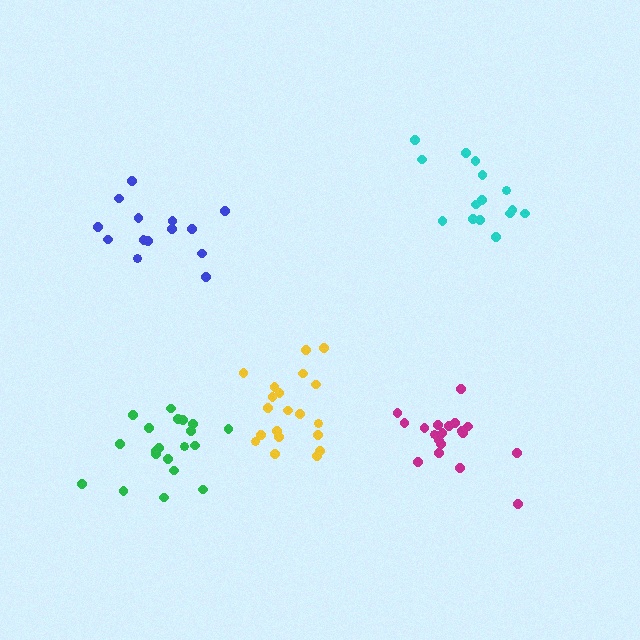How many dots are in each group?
Group 1: 15 dots, Group 2: 19 dots, Group 3: 20 dots, Group 4: 14 dots, Group 5: 20 dots (88 total).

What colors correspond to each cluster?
The clusters are colored: cyan, magenta, yellow, blue, green.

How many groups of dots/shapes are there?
There are 5 groups.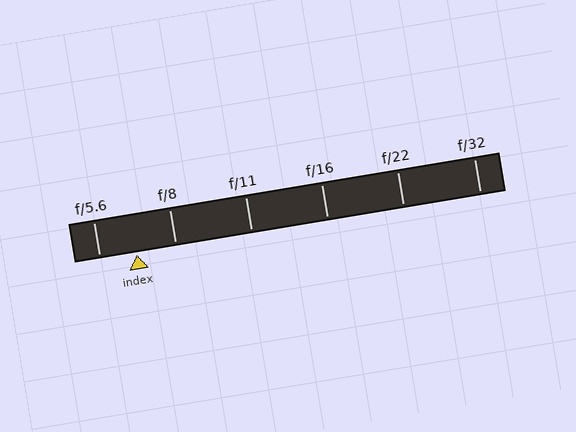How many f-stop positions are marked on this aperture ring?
There are 6 f-stop positions marked.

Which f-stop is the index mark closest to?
The index mark is closest to f/5.6.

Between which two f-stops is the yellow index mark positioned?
The index mark is between f/5.6 and f/8.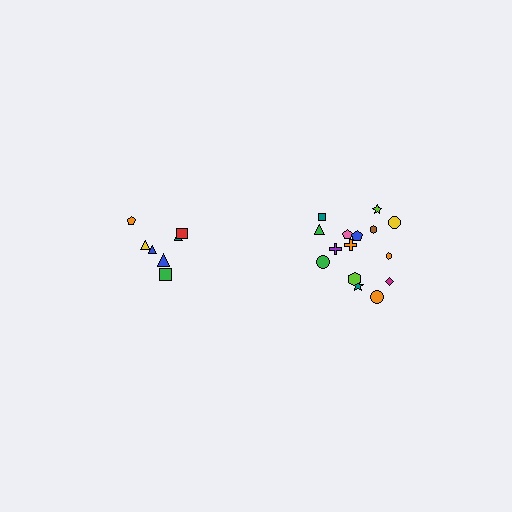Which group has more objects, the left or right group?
The right group.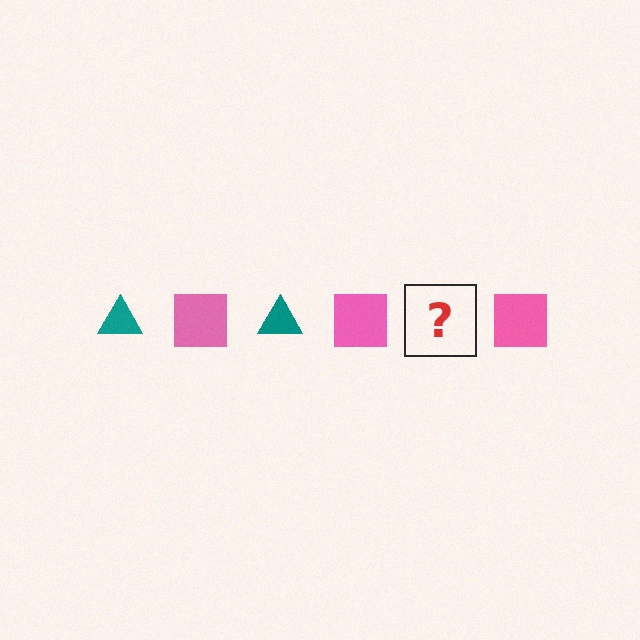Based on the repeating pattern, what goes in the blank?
The blank should be a teal triangle.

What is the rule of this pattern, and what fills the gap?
The rule is that the pattern alternates between teal triangle and pink square. The gap should be filled with a teal triangle.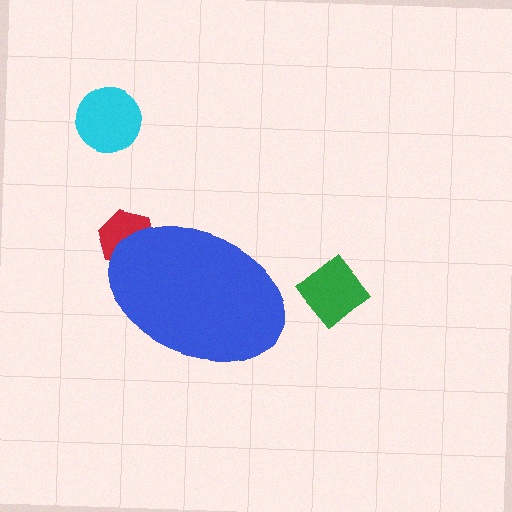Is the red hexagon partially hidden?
Yes, the red hexagon is partially hidden behind the blue ellipse.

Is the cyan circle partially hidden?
No, the cyan circle is fully visible.